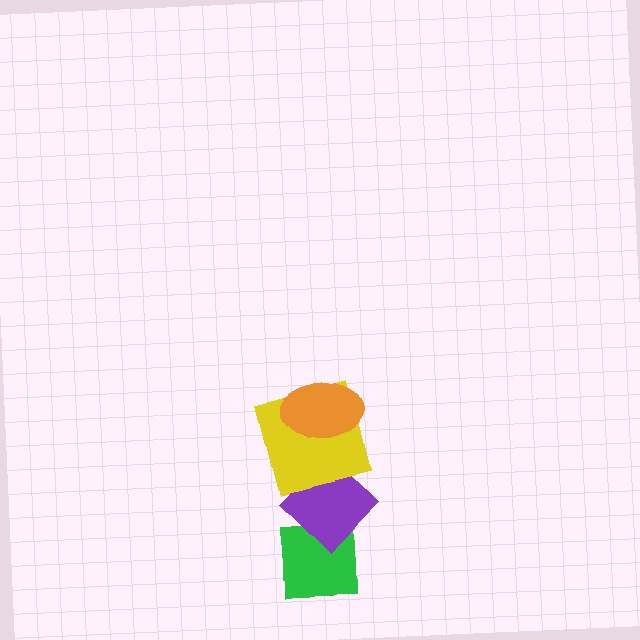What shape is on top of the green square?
The purple diamond is on top of the green square.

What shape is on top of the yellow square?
The orange ellipse is on top of the yellow square.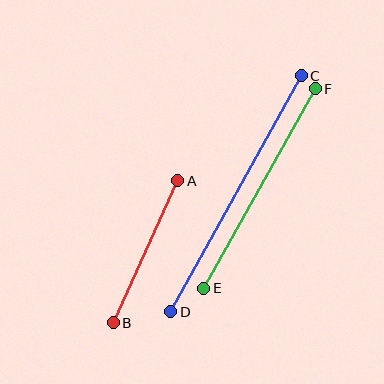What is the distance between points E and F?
The distance is approximately 228 pixels.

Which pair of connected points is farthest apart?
Points C and D are farthest apart.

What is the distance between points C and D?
The distance is approximately 269 pixels.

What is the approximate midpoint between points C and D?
The midpoint is at approximately (236, 194) pixels.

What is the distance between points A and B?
The distance is approximately 156 pixels.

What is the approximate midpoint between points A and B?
The midpoint is at approximately (145, 252) pixels.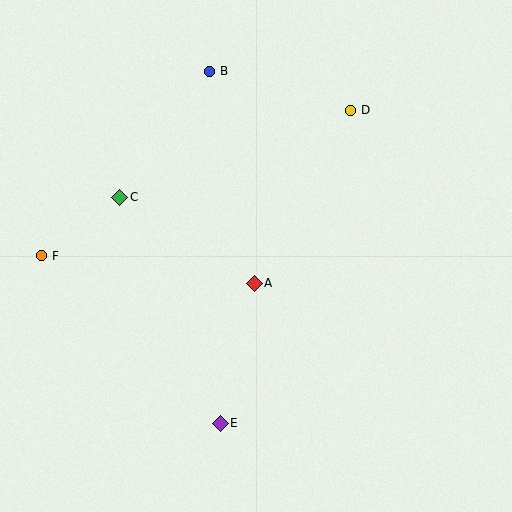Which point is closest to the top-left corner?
Point B is closest to the top-left corner.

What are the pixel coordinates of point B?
Point B is at (210, 71).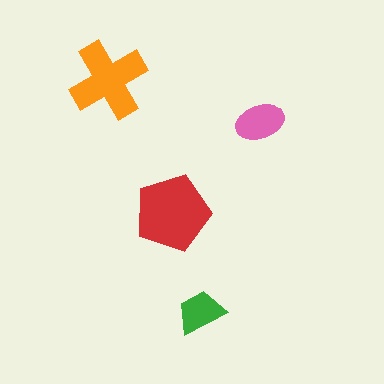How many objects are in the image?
There are 4 objects in the image.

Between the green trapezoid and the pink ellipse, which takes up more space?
The pink ellipse.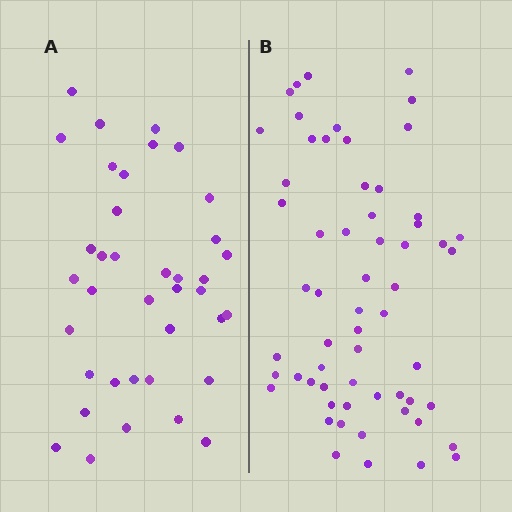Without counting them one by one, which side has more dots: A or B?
Region B (the right region) has more dots.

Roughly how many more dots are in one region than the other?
Region B has approximately 20 more dots than region A.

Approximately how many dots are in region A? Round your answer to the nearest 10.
About 40 dots. (The exact count is 38, which rounds to 40.)